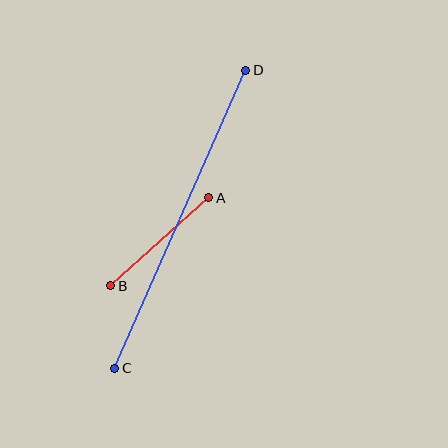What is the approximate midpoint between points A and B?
The midpoint is at approximately (160, 242) pixels.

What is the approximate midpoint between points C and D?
The midpoint is at approximately (180, 219) pixels.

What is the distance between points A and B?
The distance is approximately 131 pixels.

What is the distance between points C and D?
The distance is approximately 326 pixels.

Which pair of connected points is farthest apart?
Points C and D are farthest apart.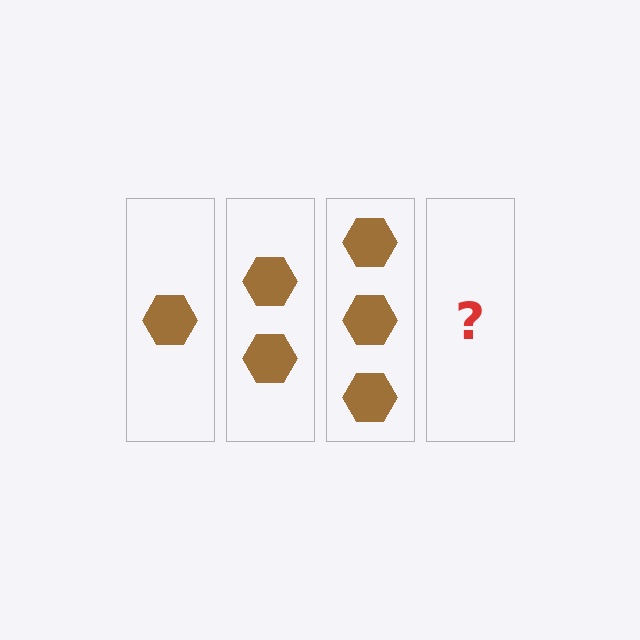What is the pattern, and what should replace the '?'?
The pattern is that each step adds one more hexagon. The '?' should be 4 hexagons.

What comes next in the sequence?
The next element should be 4 hexagons.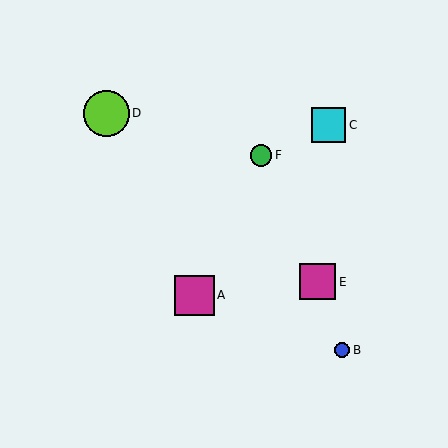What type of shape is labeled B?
Shape B is a blue circle.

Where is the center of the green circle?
The center of the green circle is at (261, 155).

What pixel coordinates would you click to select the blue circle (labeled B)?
Click at (342, 350) to select the blue circle B.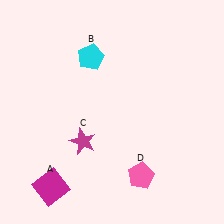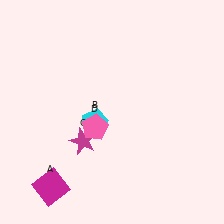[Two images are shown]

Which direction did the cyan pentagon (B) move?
The cyan pentagon (B) moved down.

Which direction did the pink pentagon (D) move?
The pink pentagon (D) moved up.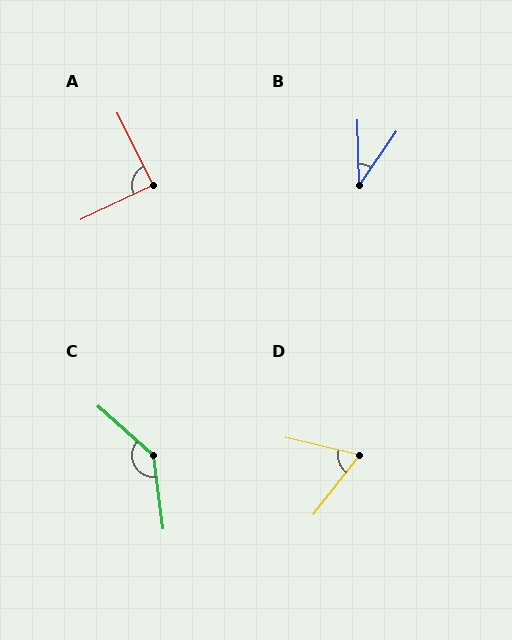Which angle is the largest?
C, at approximately 139 degrees.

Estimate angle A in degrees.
Approximately 89 degrees.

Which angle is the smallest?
B, at approximately 36 degrees.